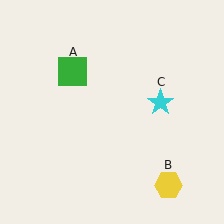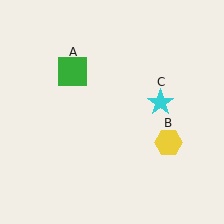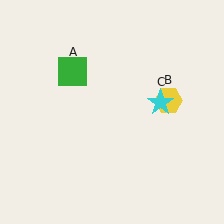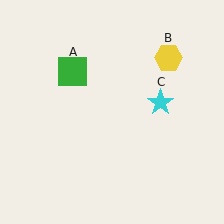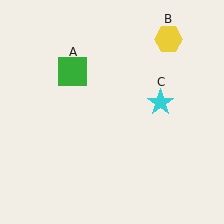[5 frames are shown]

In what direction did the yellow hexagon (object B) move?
The yellow hexagon (object B) moved up.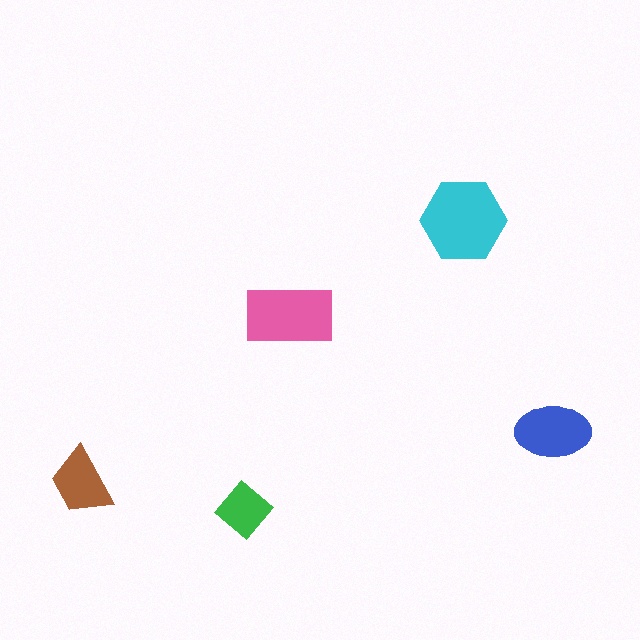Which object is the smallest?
The green diamond.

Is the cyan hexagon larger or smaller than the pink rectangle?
Larger.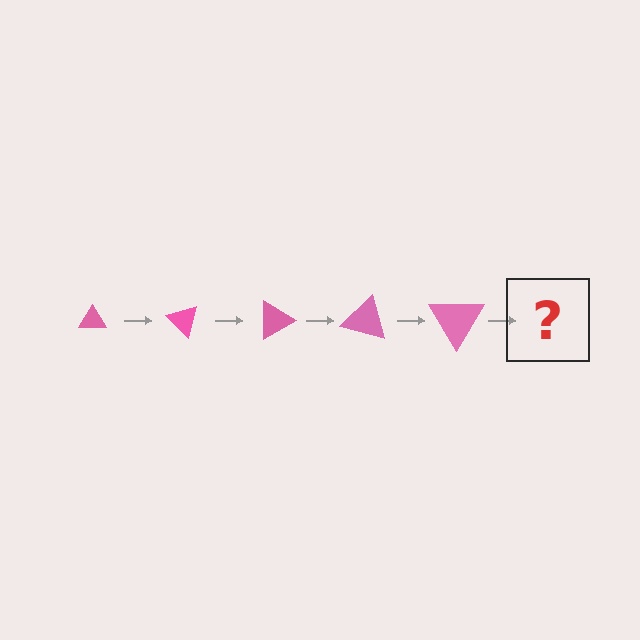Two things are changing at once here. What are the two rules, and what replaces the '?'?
The two rules are that the triangle grows larger each step and it rotates 45 degrees each step. The '?' should be a triangle, larger than the previous one and rotated 225 degrees from the start.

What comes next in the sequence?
The next element should be a triangle, larger than the previous one and rotated 225 degrees from the start.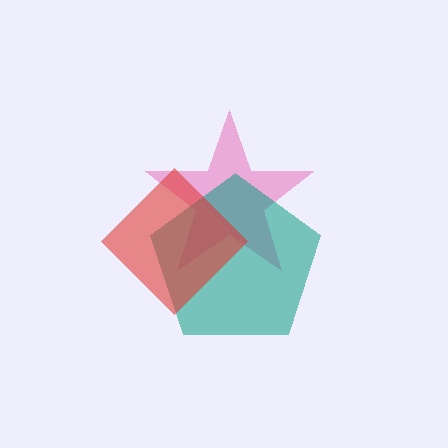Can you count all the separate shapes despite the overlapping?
Yes, there are 3 separate shapes.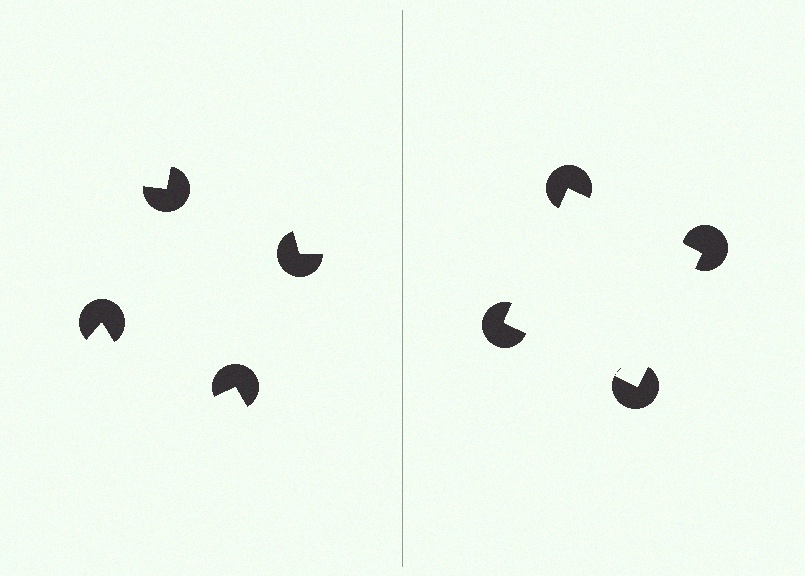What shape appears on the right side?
An illusory square.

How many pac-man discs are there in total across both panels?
8 — 4 on each side.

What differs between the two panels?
The pac-man discs are positioned identically on both sides; only the wedge orientations differ. On the right they align to a square; on the left they are misaligned.